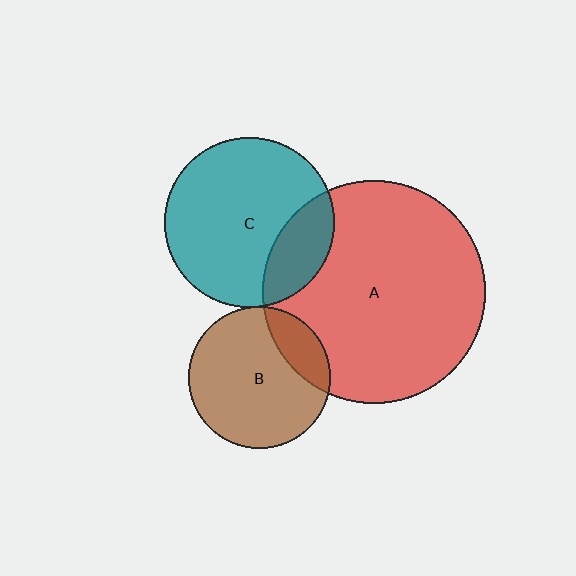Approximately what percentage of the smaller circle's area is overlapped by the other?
Approximately 20%.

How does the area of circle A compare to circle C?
Approximately 1.7 times.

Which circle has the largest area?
Circle A (red).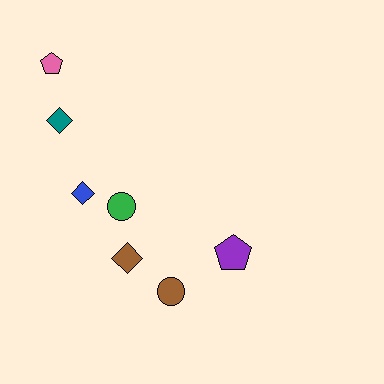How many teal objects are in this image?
There is 1 teal object.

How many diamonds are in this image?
There are 3 diamonds.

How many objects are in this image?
There are 7 objects.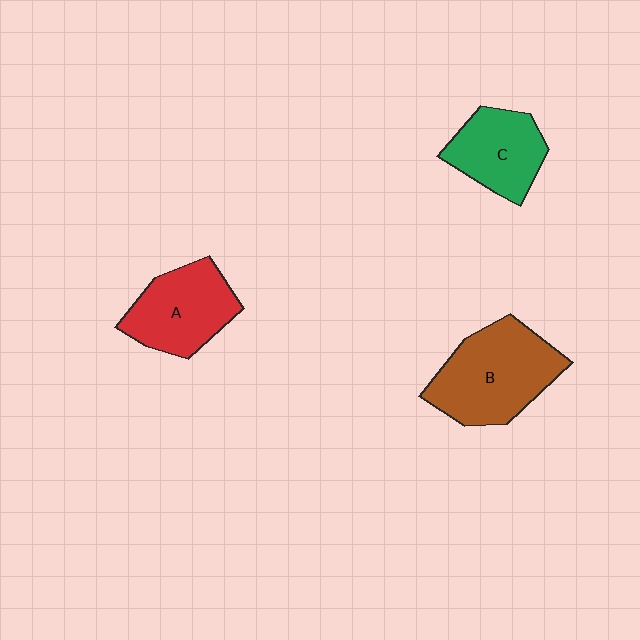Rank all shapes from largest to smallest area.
From largest to smallest: B (brown), A (red), C (green).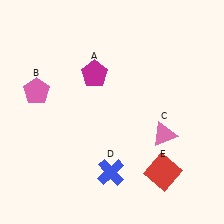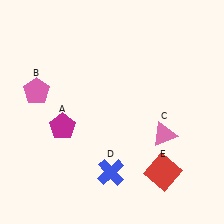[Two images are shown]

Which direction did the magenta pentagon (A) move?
The magenta pentagon (A) moved down.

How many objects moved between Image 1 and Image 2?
1 object moved between the two images.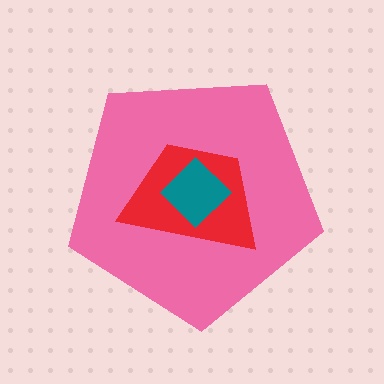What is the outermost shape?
The pink pentagon.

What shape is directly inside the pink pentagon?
The red trapezoid.